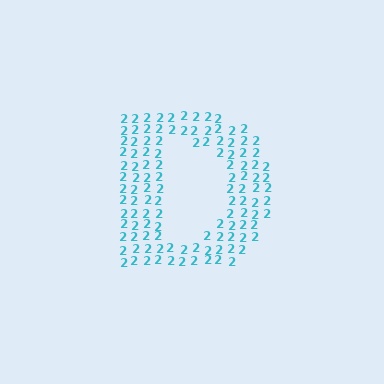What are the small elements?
The small elements are digit 2's.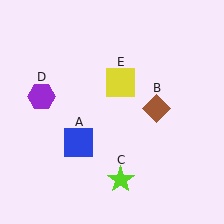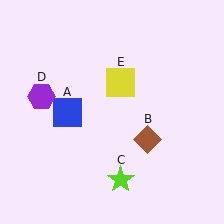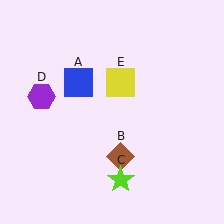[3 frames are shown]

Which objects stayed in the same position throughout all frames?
Lime star (object C) and purple hexagon (object D) and yellow square (object E) remained stationary.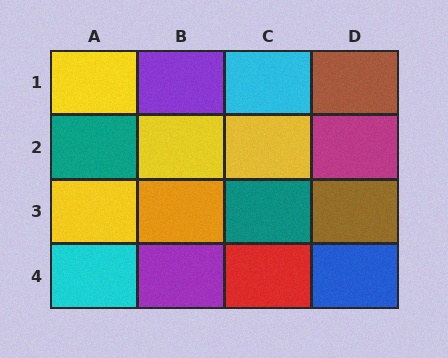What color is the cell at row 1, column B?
Purple.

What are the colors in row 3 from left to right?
Yellow, orange, teal, brown.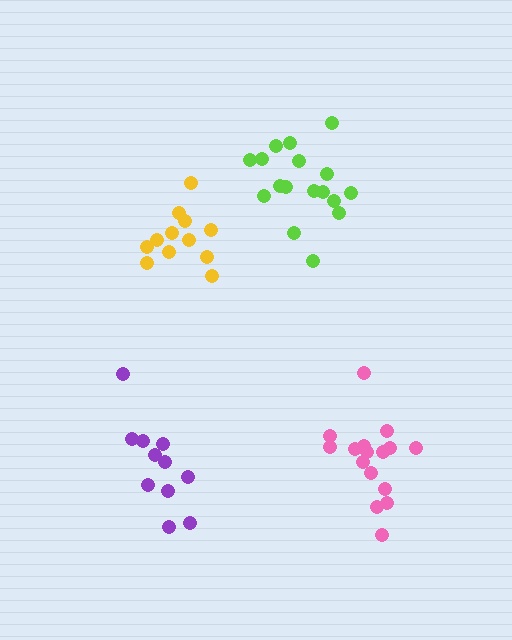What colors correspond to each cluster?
The clusters are colored: lime, yellow, purple, pink.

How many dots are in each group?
Group 1: 17 dots, Group 2: 12 dots, Group 3: 11 dots, Group 4: 16 dots (56 total).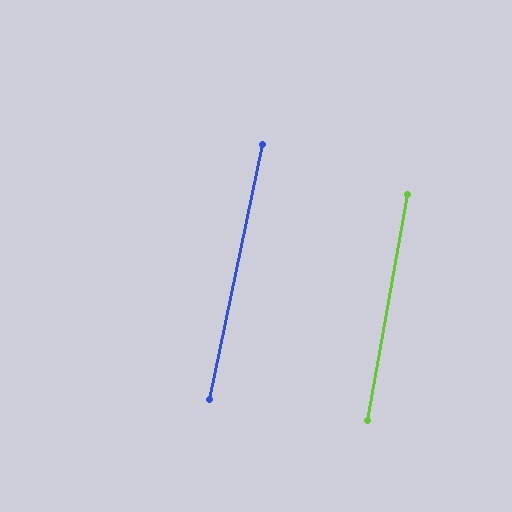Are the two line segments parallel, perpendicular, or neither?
Parallel — their directions differ by only 1.8°.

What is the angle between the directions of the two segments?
Approximately 2 degrees.